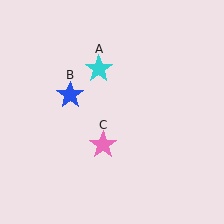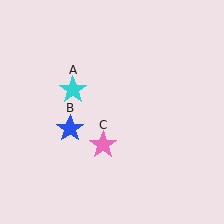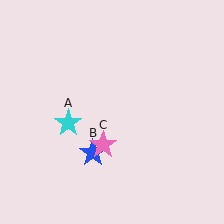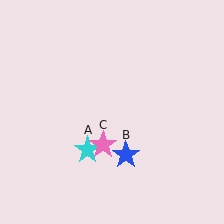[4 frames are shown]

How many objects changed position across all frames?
2 objects changed position: cyan star (object A), blue star (object B).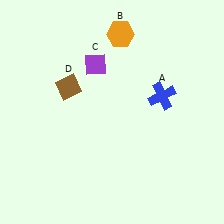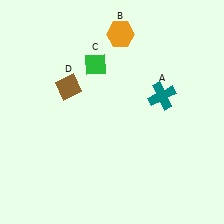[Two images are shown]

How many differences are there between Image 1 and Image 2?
There are 2 differences between the two images.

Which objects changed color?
A changed from blue to teal. C changed from purple to green.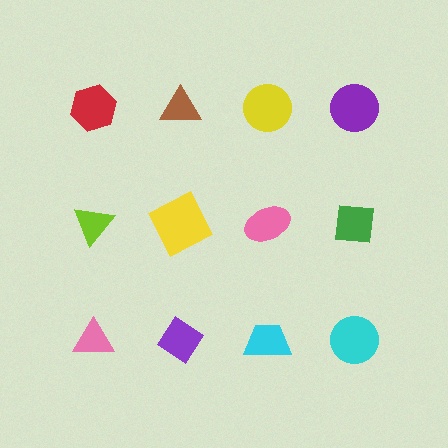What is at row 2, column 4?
A green square.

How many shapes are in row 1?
4 shapes.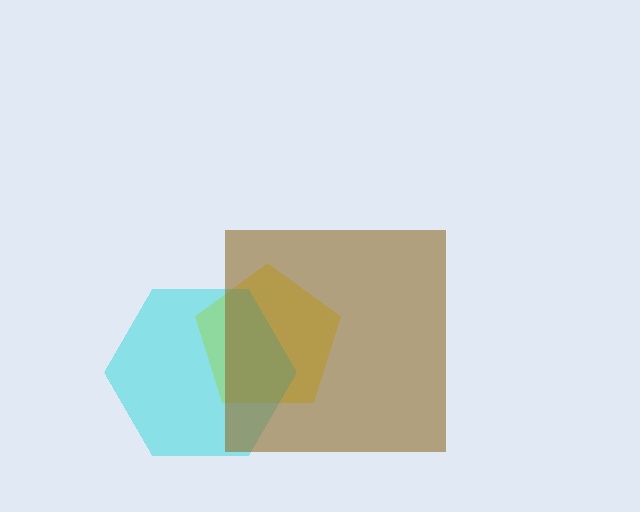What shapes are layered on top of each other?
The layered shapes are: a yellow pentagon, a cyan hexagon, a brown square.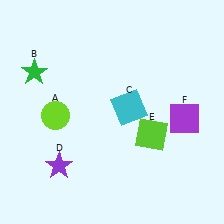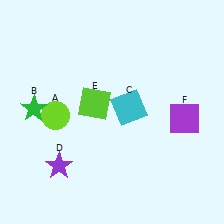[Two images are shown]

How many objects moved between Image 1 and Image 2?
2 objects moved between the two images.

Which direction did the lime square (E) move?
The lime square (E) moved left.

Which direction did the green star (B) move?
The green star (B) moved down.